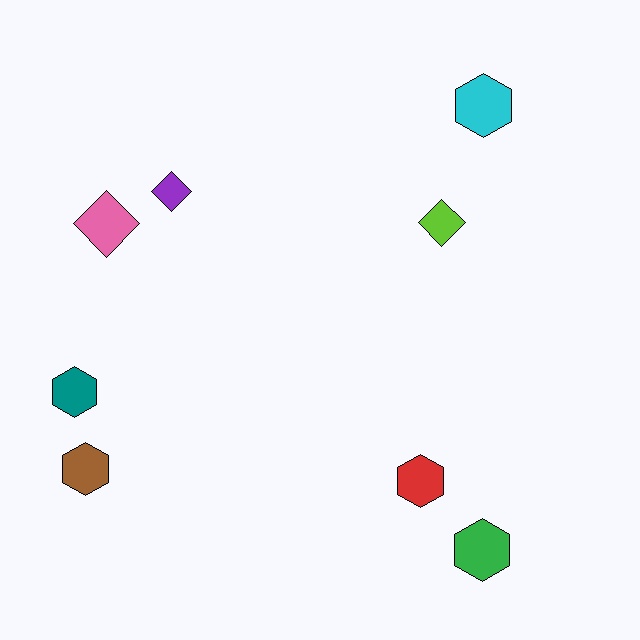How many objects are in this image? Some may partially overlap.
There are 8 objects.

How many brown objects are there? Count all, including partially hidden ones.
There is 1 brown object.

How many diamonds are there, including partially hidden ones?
There are 3 diamonds.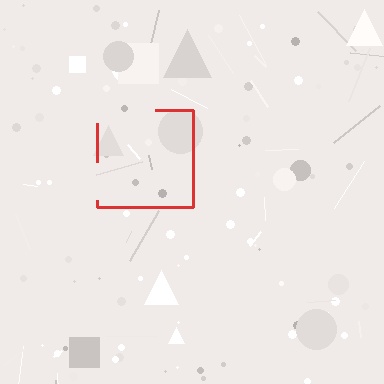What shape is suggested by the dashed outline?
The dashed outline suggests a square.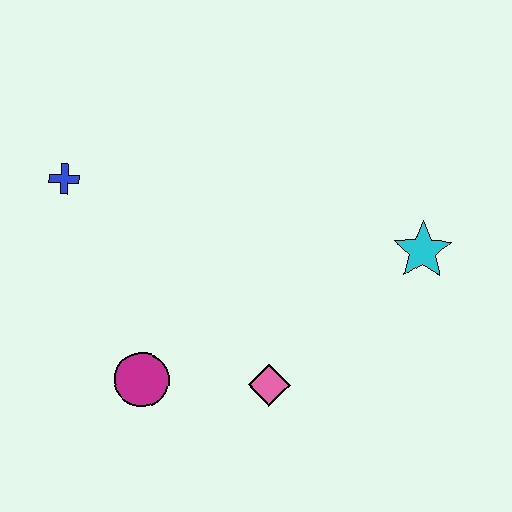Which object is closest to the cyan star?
The pink diamond is closest to the cyan star.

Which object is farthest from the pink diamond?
The blue cross is farthest from the pink diamond.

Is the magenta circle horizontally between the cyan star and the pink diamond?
No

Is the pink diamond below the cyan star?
Yes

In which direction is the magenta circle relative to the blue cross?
The magenta circle is below the blue cross.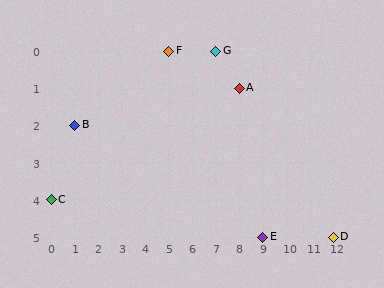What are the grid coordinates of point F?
Point F is at grid coordinates (5, 0).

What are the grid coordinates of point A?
Point A is at grid coordinates (8, 1).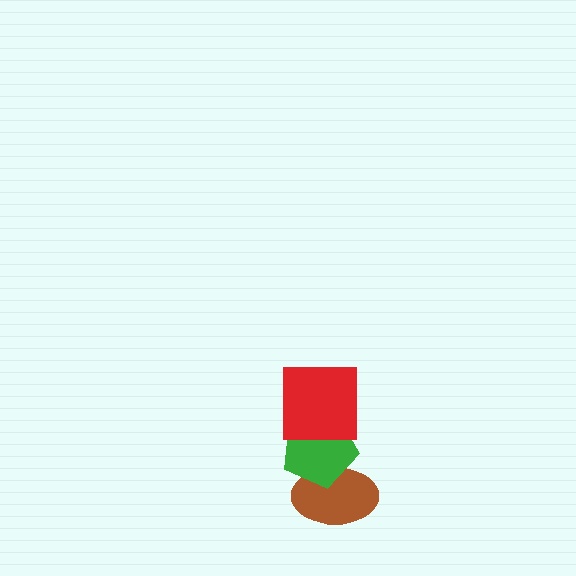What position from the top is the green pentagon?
The green pentagon is 2nd from the top.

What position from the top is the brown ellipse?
The brown ellipse is 3rd from the top.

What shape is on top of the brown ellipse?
The green pentagon is on top of the brown ellipse.